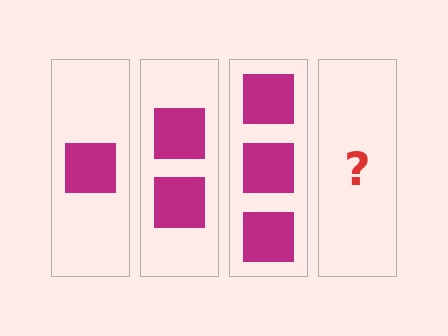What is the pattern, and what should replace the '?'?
The pattern is that each step adds one more square. The '?' should be 4 squares.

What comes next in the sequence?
The next element should be 4 squares.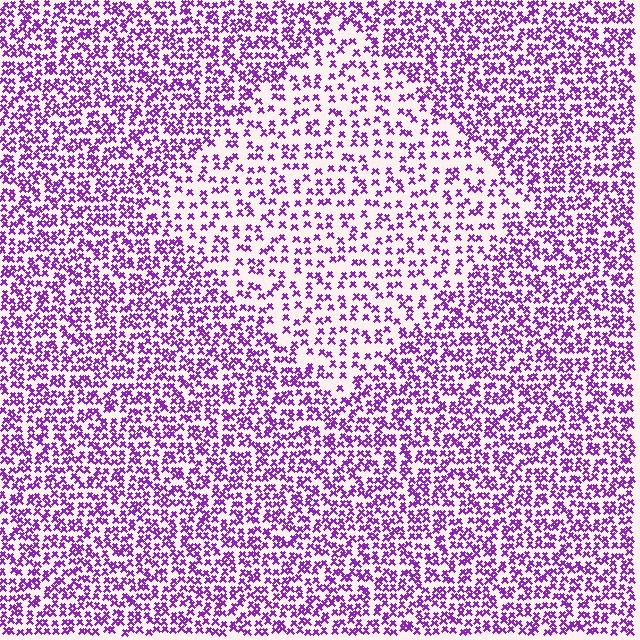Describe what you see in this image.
The image contains small purple elements arranged at two different densities. A diamond-shaped region is visible where the elements are less densely packed than the surrounding area.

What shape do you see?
I see a diamond.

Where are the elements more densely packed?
The elements are more densely packed outside the diamond boundary.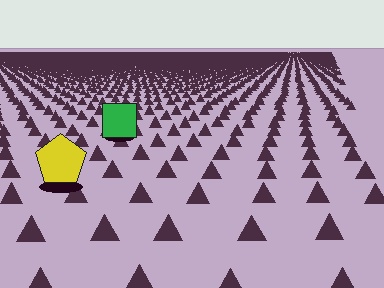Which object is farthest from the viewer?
The green square is farthest from the viewer. It appears smaller and the ground texture around it is denser.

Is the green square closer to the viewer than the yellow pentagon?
No. The yellow pentagon is closer — you can tell from the texture gradient: the ground texture is coarser near it.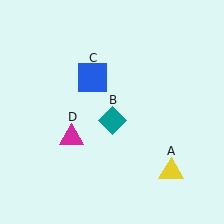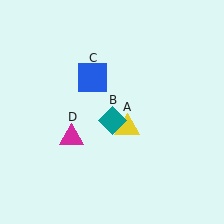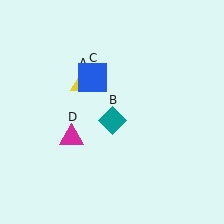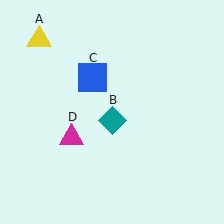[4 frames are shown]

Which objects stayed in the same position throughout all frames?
Teal diamond (object B) and blue square (object C) and magenta triangle (object D) remained stationary.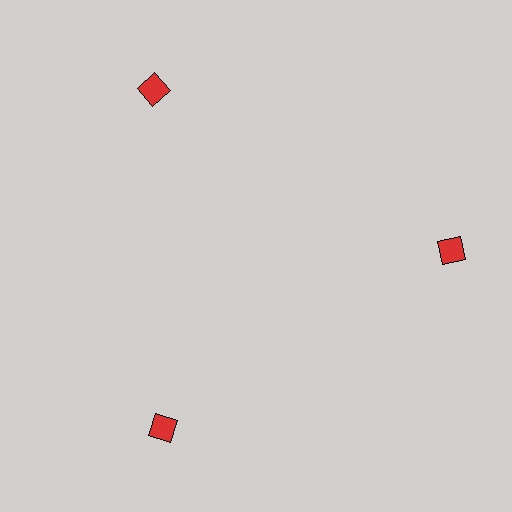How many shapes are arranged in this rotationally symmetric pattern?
There are 3 shapes, arranged in 3 groups of 1.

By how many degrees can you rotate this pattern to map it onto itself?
The pattern maps onto itself every 120 degrees of rotation.